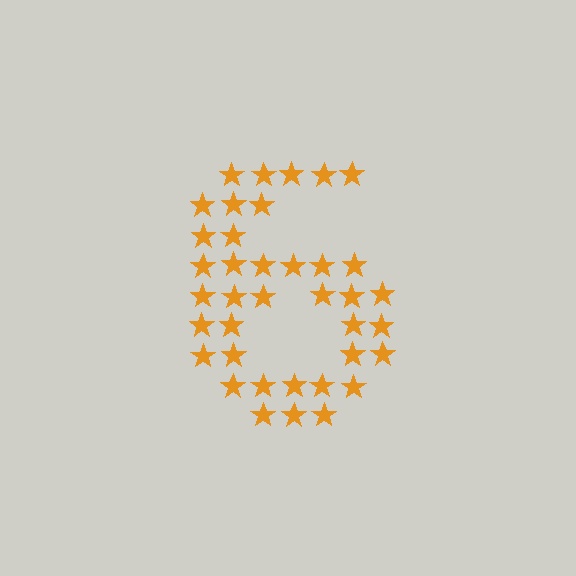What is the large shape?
The large shape is the digit 6.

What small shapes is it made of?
It is made of small stars.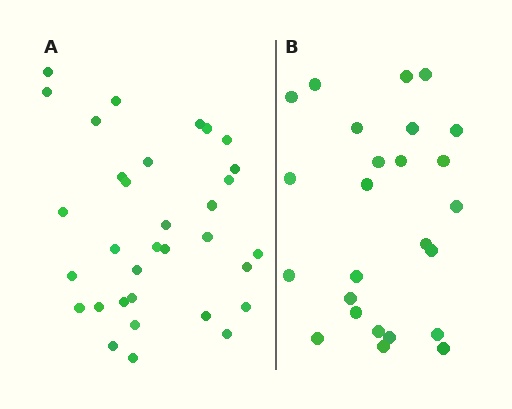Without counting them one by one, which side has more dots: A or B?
Region A (the left region) has more dots.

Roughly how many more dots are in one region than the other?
Region A has roughly 8 or so more dots than region B.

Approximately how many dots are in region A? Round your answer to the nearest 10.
About 30 dots. (The exact count is 33, which rounds to 30.)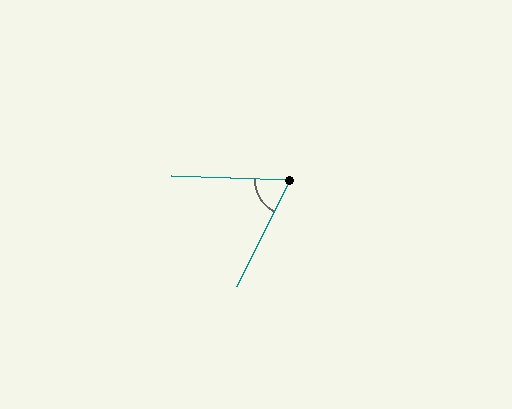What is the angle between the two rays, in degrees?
Approximately 65 degrees.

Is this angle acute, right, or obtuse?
It is acute.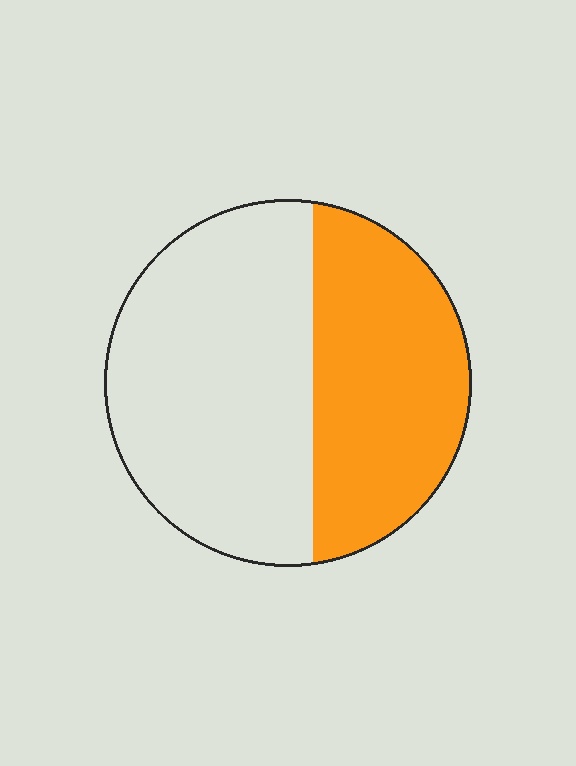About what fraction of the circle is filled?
About two fifths (2/5).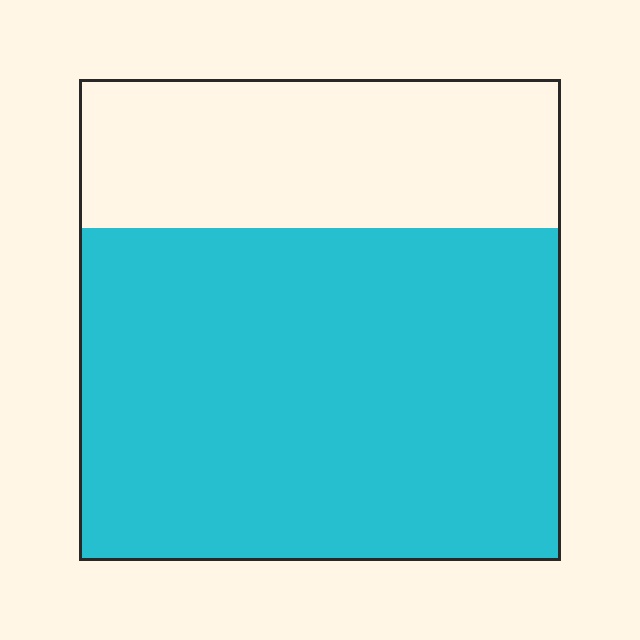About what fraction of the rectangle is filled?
About two thirds (2/3).